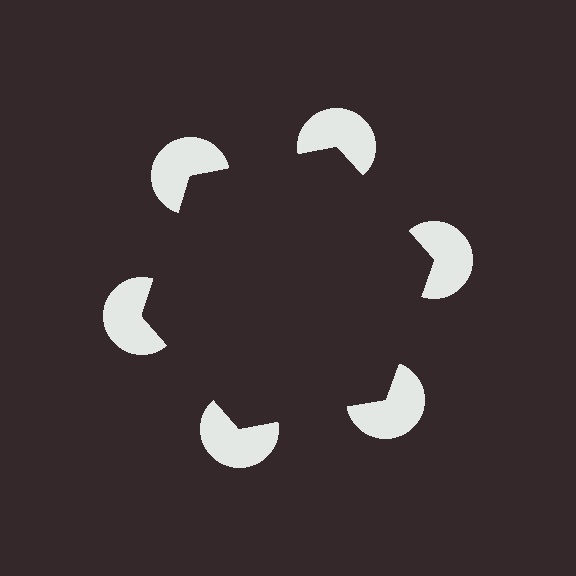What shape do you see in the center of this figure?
An illusory hexagon — its edges are inferred from the aligned wedge cuts in the pac-man discs, not physically drawn.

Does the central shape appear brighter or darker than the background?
It typically appears slightly darker than the background, even though no actual brightness change is drawn.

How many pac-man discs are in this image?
There are 6 — one at each vertex of the illusory hexagon.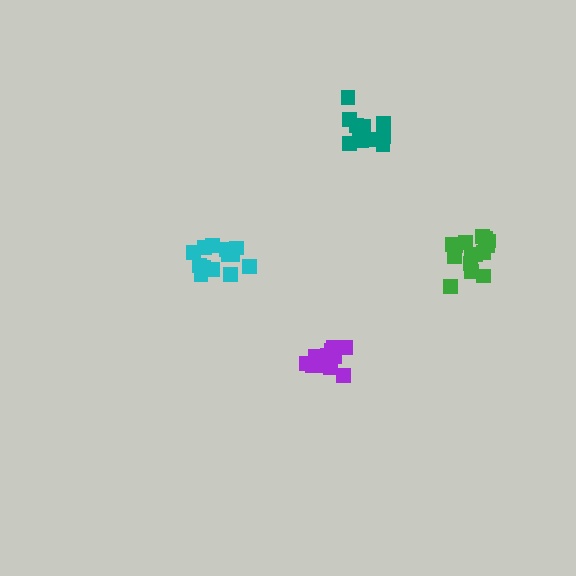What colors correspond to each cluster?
The clusters are colored: cyan, purple, green, teal.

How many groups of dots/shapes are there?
There are 4 groups.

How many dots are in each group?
Group 1: 14 dots, Group 2: 13 dots, Group 3: 15 dots, Group 4: 11 dots (53 total).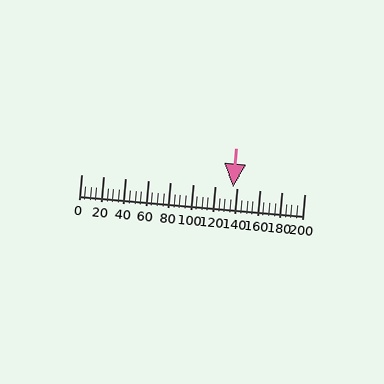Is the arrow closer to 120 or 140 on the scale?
The arrow is closer to 140.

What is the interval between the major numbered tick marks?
The major tick marks are spaced 20 units apart.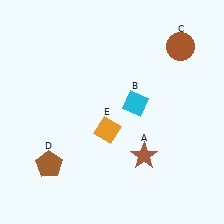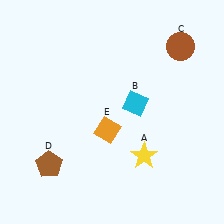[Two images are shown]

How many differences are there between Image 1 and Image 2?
There is 1 difference between the two images.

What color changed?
The star (A) changed from brown in Image 1 to yellow in Image 2.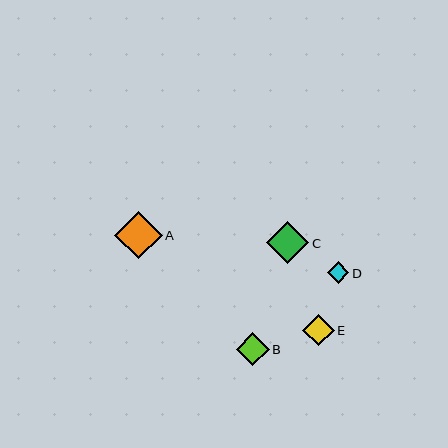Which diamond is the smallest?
Diamond D is the smallest with a size of approximately 22 pixels.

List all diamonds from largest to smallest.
From largest to smallest: A, C, B, E, D.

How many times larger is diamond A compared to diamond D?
Diamond A is approximately 2.2 times the size of diamond D.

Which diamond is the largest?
Diamond A is the largest with a size of approximately 48 pixels.